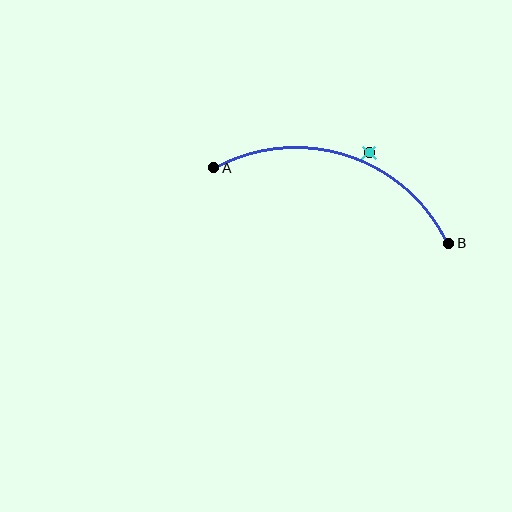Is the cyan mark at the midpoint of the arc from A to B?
No — the cyan mark does not lie on the arc at all. It sits slightly outside the curve.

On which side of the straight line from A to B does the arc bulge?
The arc bulges above the straight line connecting A and B.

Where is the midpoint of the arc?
The arc midpoint is the point on the curve farthest from the straight line joining A and B. It sits above that line.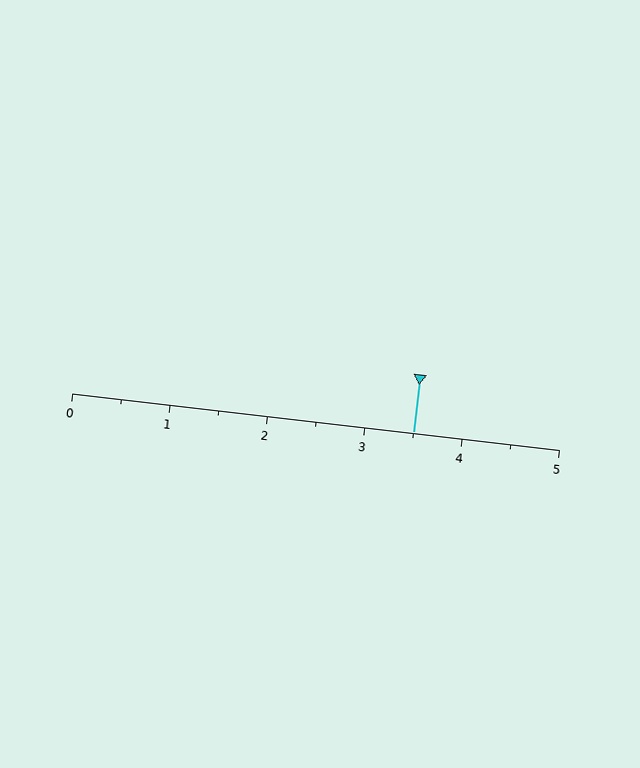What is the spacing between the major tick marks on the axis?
The major ticks are spaced 1 apart.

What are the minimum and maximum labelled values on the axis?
The axis runs from 0 to 5.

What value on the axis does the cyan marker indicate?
The marker indicates approximately 3.5.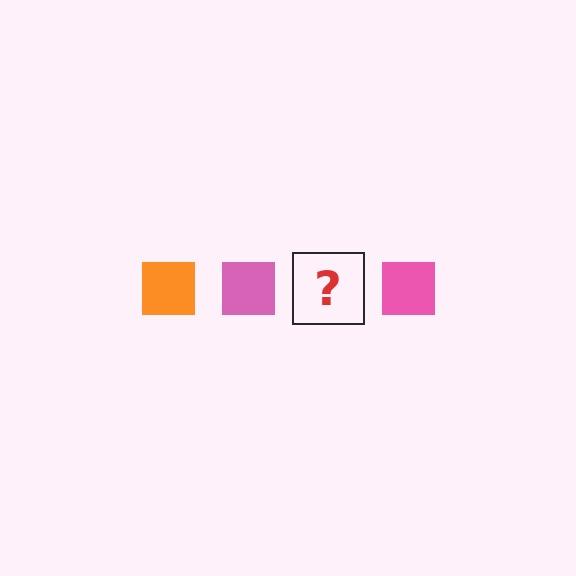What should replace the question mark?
The question mark should be replaced with an orange square.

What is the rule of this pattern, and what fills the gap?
The rule is that the pattern cycles through orange, pink squares. The gap should be filled with an orange square.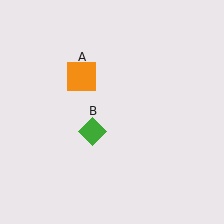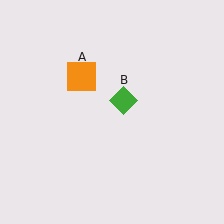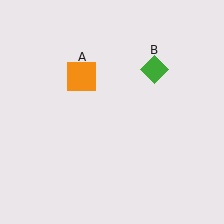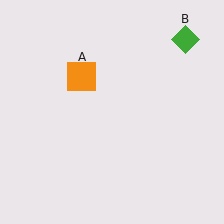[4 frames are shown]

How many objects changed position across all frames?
1 object changed position: green diamond (object B).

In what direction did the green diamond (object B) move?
The green diamond (object B) moved up and to the right.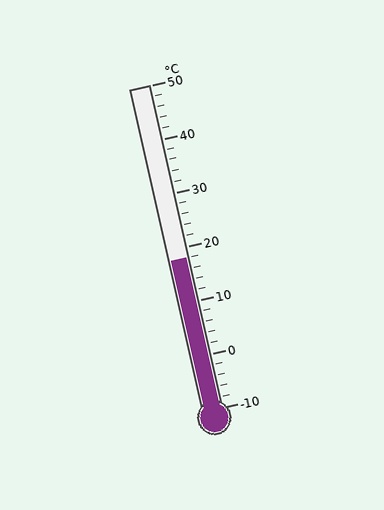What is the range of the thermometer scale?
The thermometer scale ranges from -10°C to 50°C.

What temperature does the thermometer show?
The thermometer shows approximately 18°C.